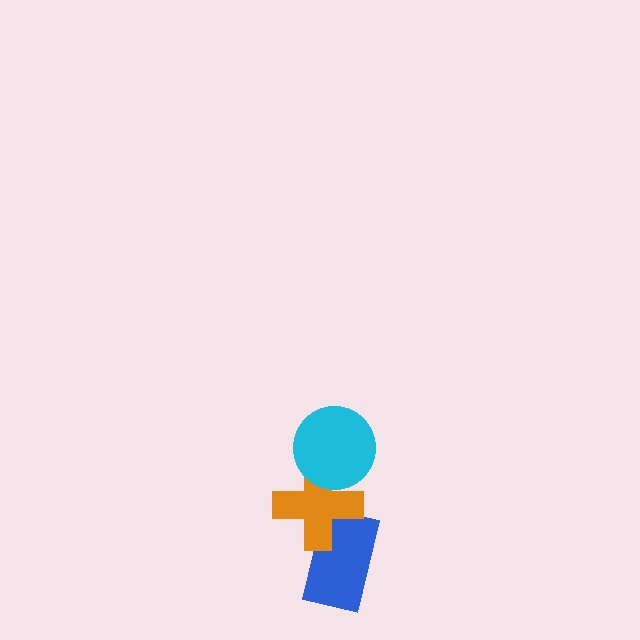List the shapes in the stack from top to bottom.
From top to bottom: the cyan circle, the orange cross, the blue rectangle.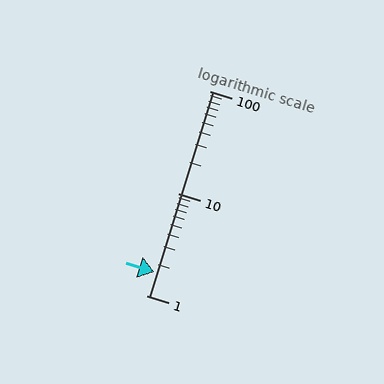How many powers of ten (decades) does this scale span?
The scale spans 2 decades, from 1 to 100.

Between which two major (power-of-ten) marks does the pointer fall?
The pointer is between 1 and 10.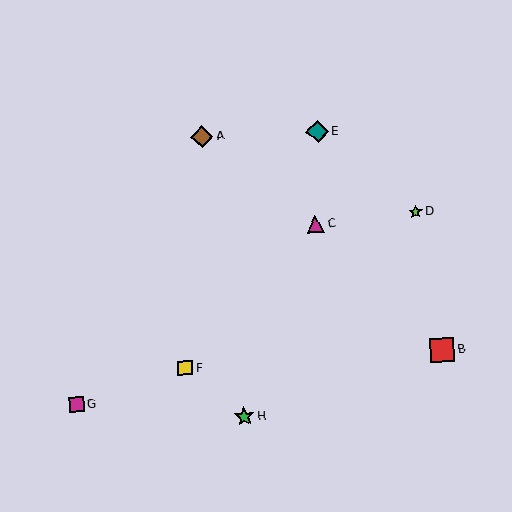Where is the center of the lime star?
The center of the lime star is at (416, 212).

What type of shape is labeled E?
Shape E is a teal diamond.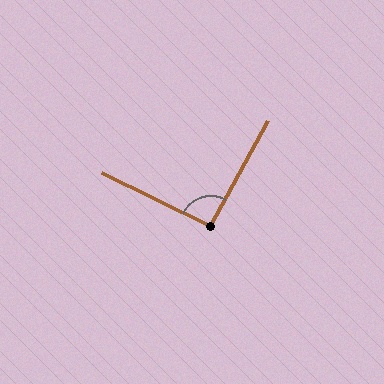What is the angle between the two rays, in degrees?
Approximately 92 degrees.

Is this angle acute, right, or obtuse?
It is approximately a right angle.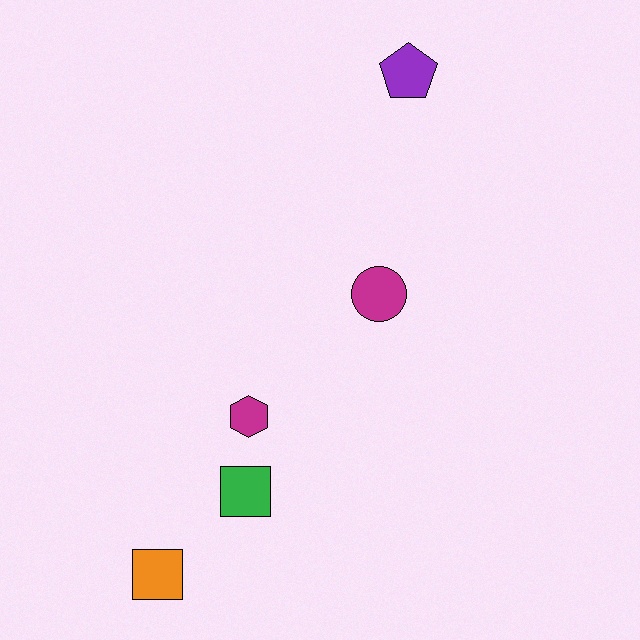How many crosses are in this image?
There are no crosses.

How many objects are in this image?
There are 5 objects.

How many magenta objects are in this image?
There are 2 magenta objects.